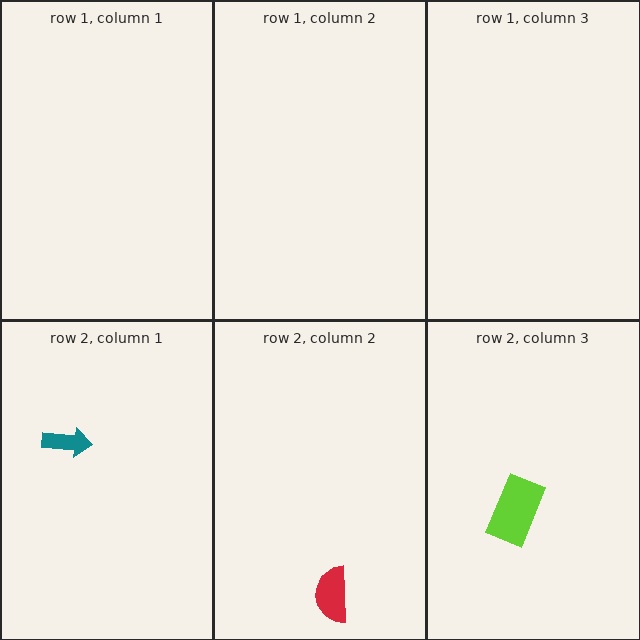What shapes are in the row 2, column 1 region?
The teal arrow.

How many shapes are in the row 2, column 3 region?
1.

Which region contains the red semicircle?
The row 2, column 2 region.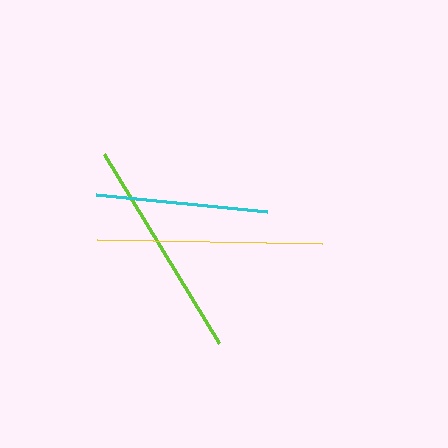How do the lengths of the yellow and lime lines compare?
The yellow and lime lines are approximately the same length.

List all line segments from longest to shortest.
From longest to shortest: yellow, lime, cyan.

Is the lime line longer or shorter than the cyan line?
The lime line is longer than the cyan line.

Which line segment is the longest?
The yellow line is the longest at approximately 225 pixels.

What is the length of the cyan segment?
The cyan segment is approximately 172 pixels long.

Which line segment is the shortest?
The cyan line is the shortest at approximately 172 pixels.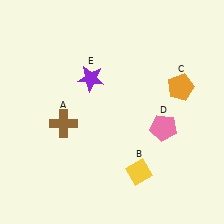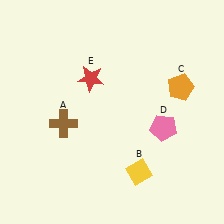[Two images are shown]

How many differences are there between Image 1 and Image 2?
There is 1 difference between the two images.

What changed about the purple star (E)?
In Image 1, E is purple. In Image 2, it changed to red.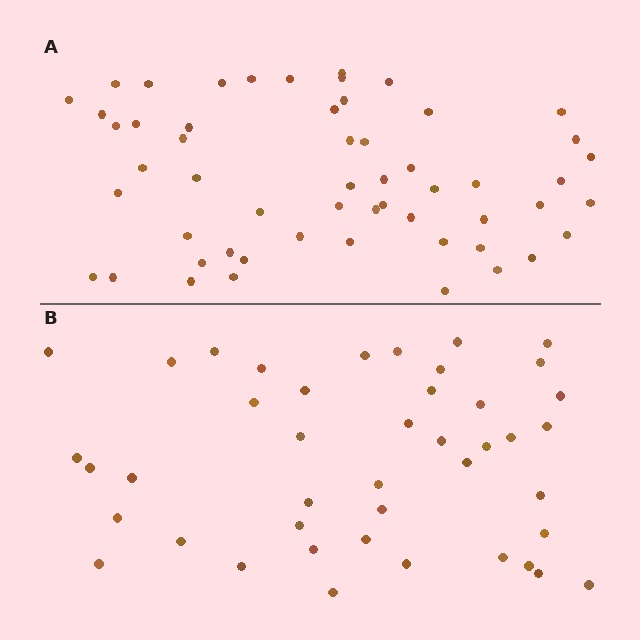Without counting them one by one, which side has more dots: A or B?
Region A (the top region) has more dots.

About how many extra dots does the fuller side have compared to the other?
Region A has roughly 12 or so more dots than region B.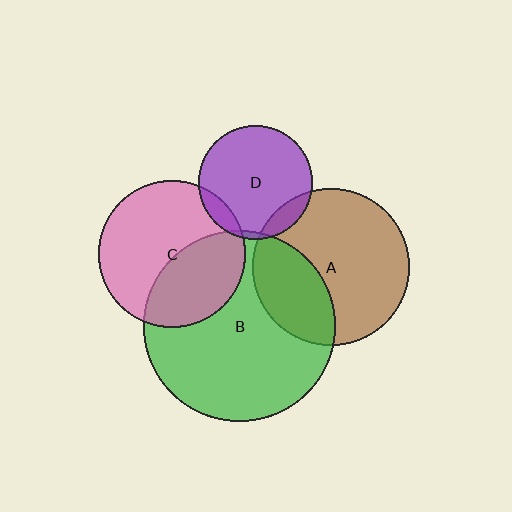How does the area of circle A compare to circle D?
Approximately 1.9 times.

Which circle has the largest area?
Circle B (green).